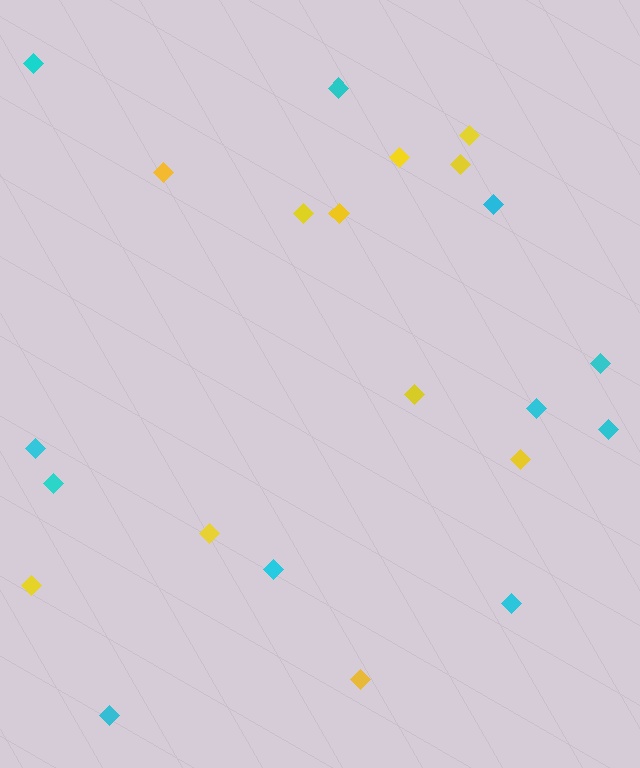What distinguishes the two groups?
There are 2 groups: one group of yellow diamonds (11) and one group of cyan diamonds (11).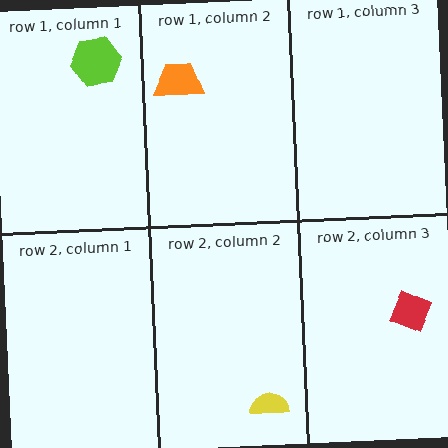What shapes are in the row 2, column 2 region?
The yellow semicircle.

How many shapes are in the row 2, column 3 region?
1.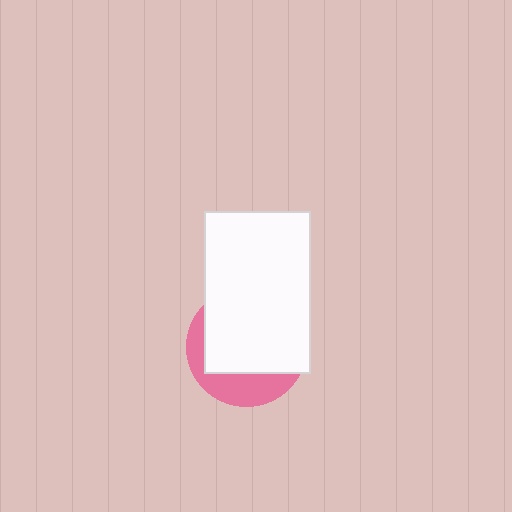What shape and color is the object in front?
The object in front is a white rectangle.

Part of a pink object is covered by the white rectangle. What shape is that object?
It is a circle.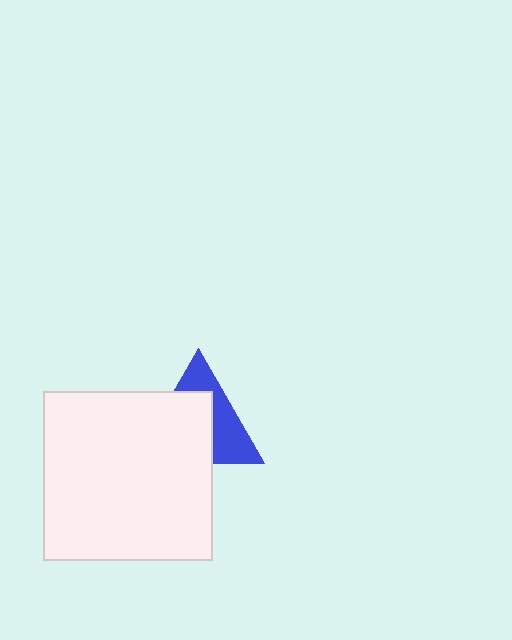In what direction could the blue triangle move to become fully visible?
The blue triangle could move toward the upper-right. That would shift it out from behind the white square entirely.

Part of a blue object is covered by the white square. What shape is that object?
It is a triangle.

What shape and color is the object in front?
The object in front is a white square.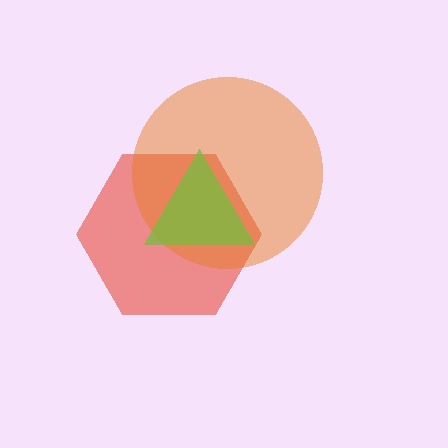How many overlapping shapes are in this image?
There are 3 overlapping shapes in the image.